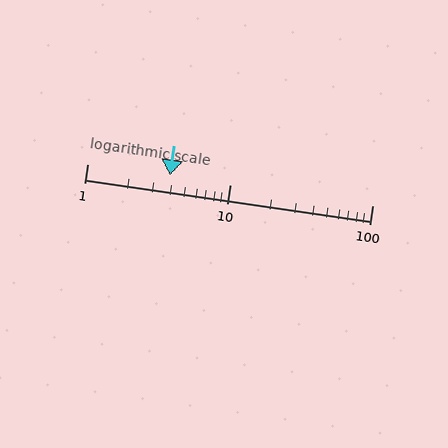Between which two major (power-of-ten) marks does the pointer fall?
The pointer is between 1 and 10.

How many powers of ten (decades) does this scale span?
The scale spans 2 decades, from 1 to 100.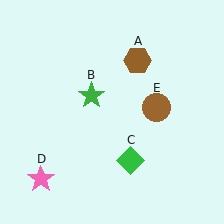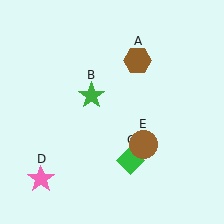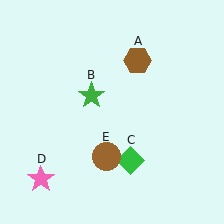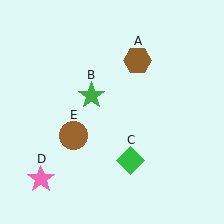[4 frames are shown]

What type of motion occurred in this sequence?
The brown circle (object E) rotated clockwise around the center of the scene.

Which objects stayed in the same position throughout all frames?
Brown hexagon (object A) and green star (object B) and green diamond (object C) and pink star (object D) remained stationary.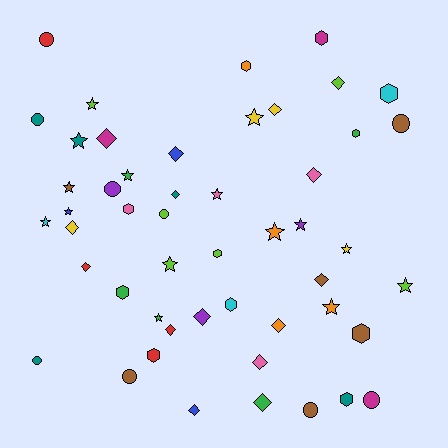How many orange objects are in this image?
There are 4 orange objects.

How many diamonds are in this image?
There are 15 diamonds.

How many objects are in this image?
There are 50 objects.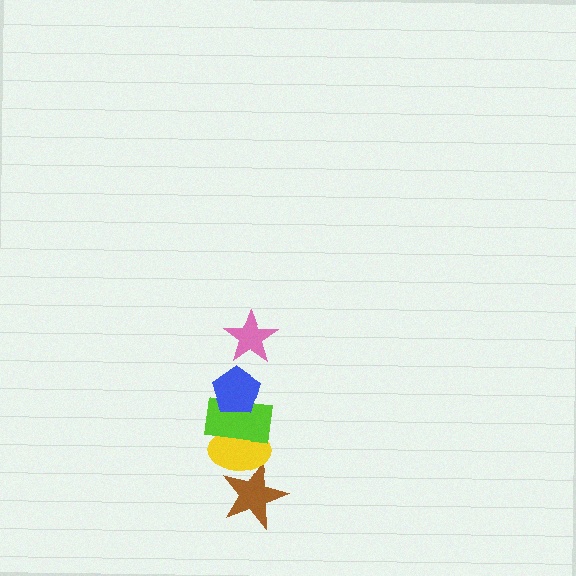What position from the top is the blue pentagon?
The blue pentagon is 2nd from the top.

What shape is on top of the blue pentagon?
The pink star is on top of the blue pentagon.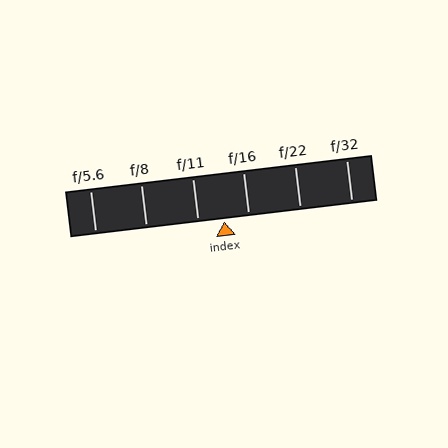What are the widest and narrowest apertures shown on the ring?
The widest aperture shown is f/5.6 and the narrowest is f/32.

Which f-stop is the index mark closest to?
The index mark is closest to f/16.